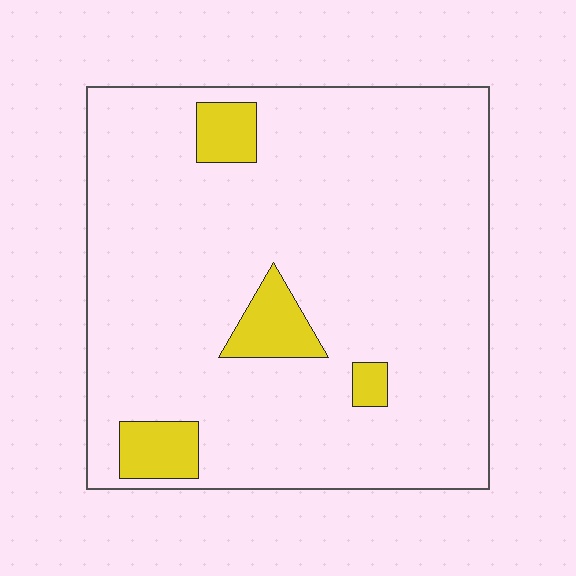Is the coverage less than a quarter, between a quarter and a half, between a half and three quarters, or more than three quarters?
Less than a quarter.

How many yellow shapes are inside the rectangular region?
4.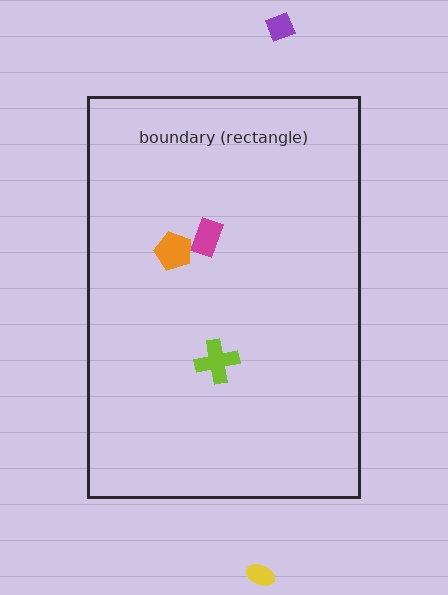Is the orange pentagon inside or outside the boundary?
Inside.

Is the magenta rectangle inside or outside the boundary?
Inside.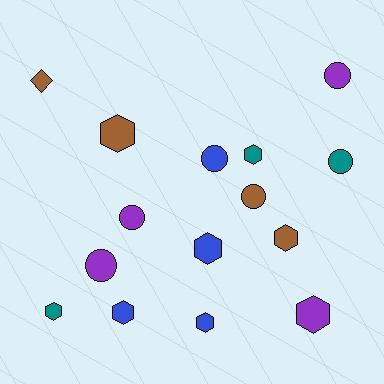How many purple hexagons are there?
There is 1 purple hexagon.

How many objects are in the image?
There are 15 objects.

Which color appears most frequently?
Purple, with 4 objects.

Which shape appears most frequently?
Hexagon, with 8 objects.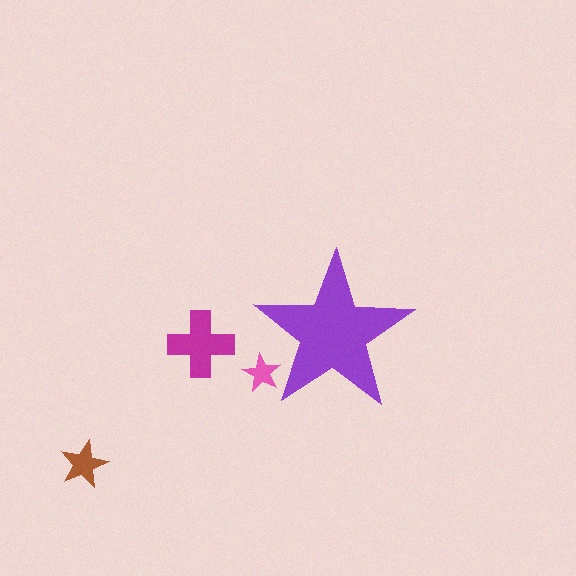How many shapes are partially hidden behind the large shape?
1 shape is partially hidden.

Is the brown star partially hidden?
No, the brown star is fully visible.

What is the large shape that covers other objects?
A purple star.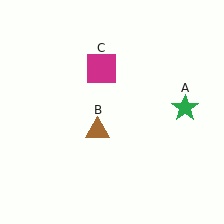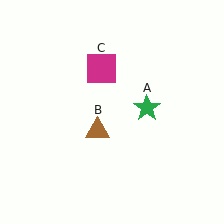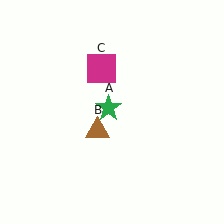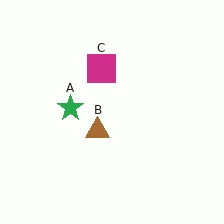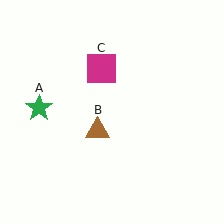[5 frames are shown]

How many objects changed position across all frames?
1 object changed position: green star (object A).